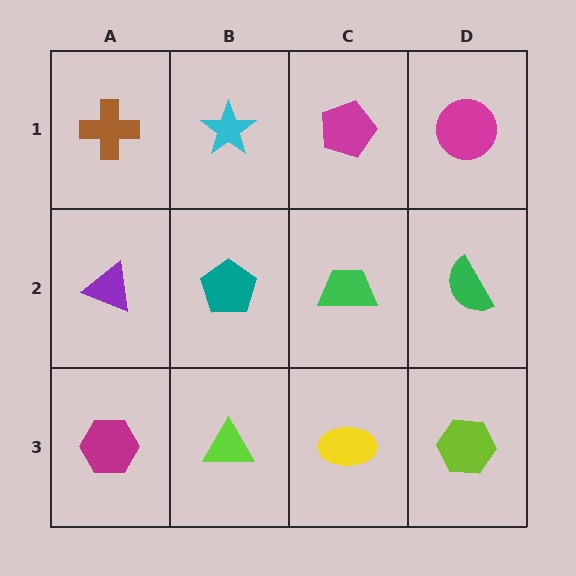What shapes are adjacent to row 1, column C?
A green trapezoid (row 2, column C), a cyan star (row 1, column B), a magenta circle (row 1, column D).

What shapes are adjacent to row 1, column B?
A teal pentagon (row 2, column B), a brown cross (row 1, column A), a magenta pentagon (row 1, column C).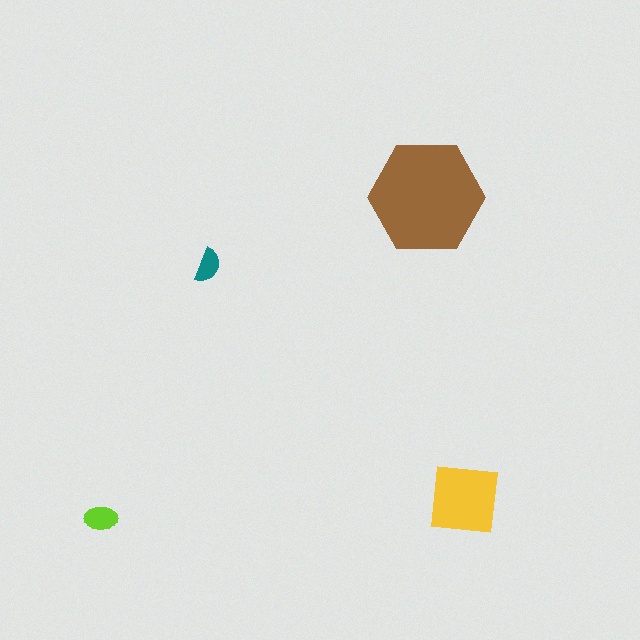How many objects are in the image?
There are 4 objects in the image.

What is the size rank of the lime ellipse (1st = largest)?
3rd.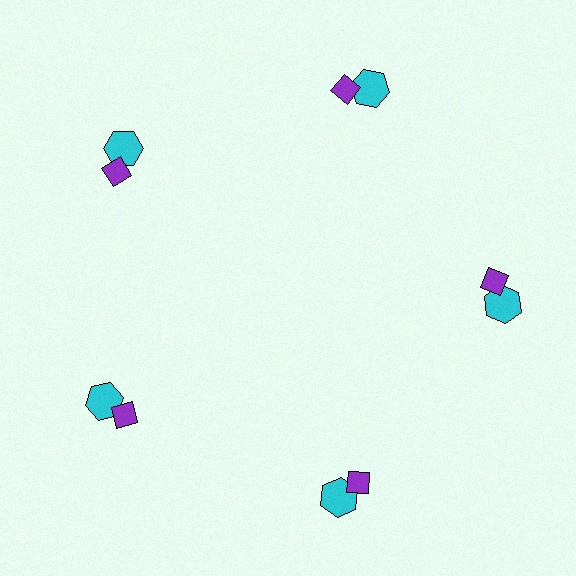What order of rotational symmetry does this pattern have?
This pattern has 5-fold rotational symmetry.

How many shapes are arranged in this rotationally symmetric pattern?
There are 10 shapes, arranged in 5 groups of 2.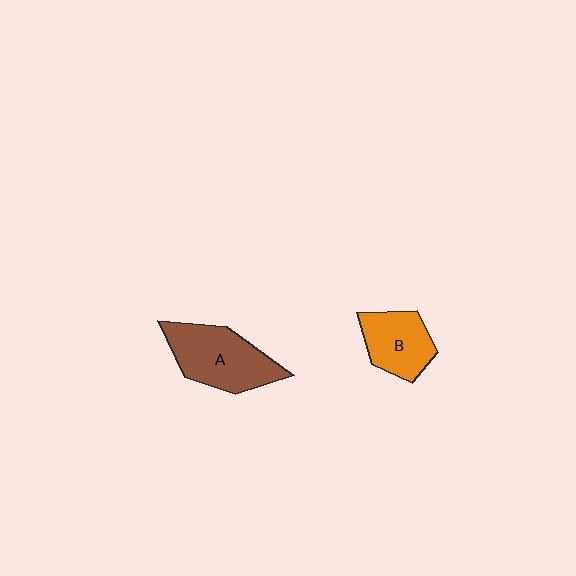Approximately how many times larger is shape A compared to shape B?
Approximately 1.4 times.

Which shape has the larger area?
Shape A (brown).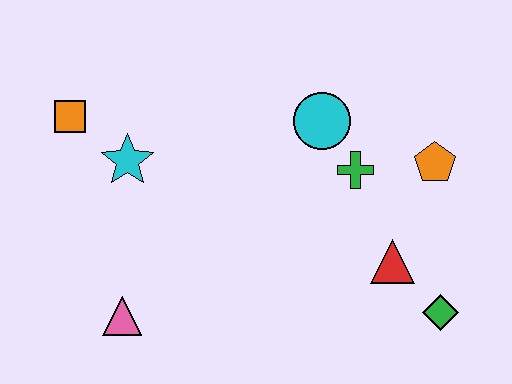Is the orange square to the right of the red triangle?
No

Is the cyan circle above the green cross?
Yes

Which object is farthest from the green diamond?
The orange square is farthest from the green diamond.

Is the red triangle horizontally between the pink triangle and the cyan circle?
No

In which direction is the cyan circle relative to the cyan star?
The cyan circle is to the right of the cyan star.